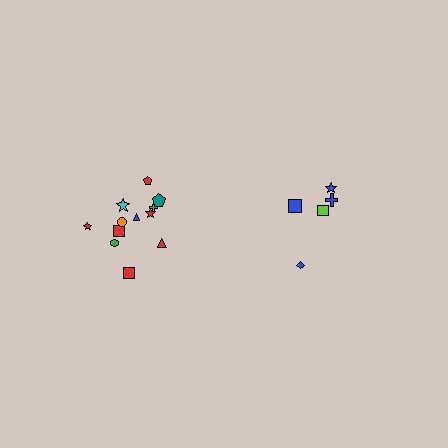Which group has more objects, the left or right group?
The left group.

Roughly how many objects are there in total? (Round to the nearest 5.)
Roughly 15 objects in total.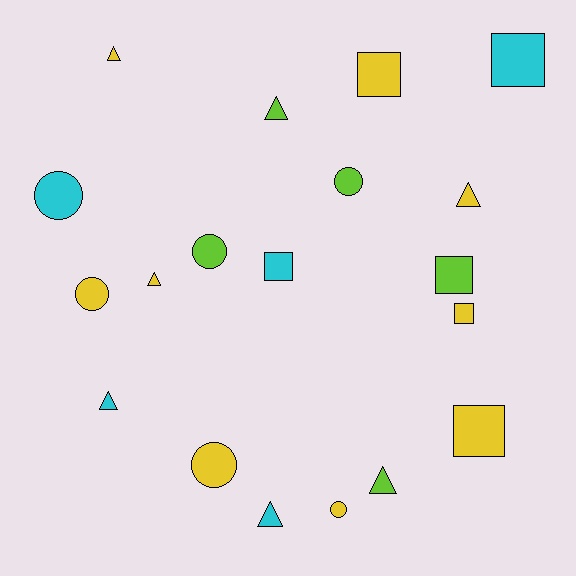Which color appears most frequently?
Yellow, with 9 objects.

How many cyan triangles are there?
There are 2 cyan triangles.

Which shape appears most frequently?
Triangle, with 7 objects.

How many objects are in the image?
There are 19 objects.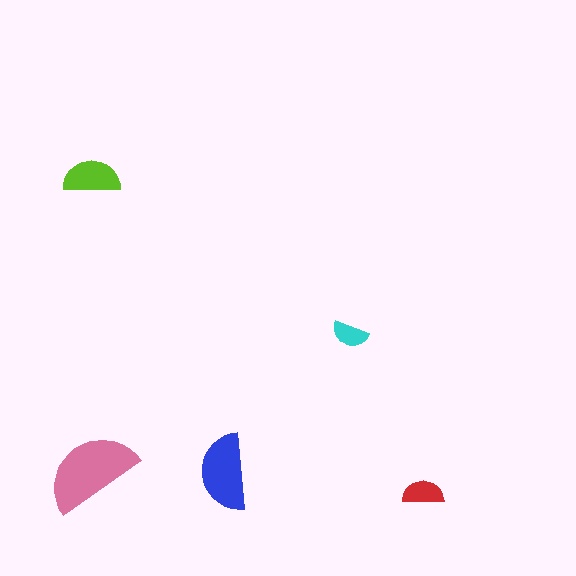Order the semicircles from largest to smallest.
the pink one, the blue one, the lime one, the red one, the cyan one.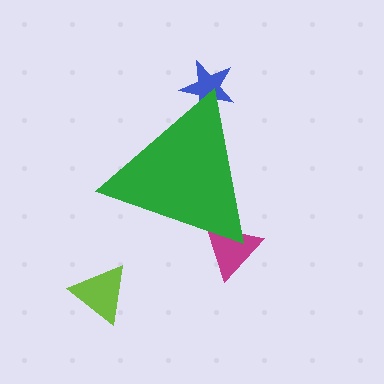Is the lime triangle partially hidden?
No, the lime triangle is fully visible.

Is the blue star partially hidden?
Yes, the blue star is partially hidden behind the green triangle.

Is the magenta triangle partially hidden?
Yes, the magenta triangle is partially hidden behind the green triangle.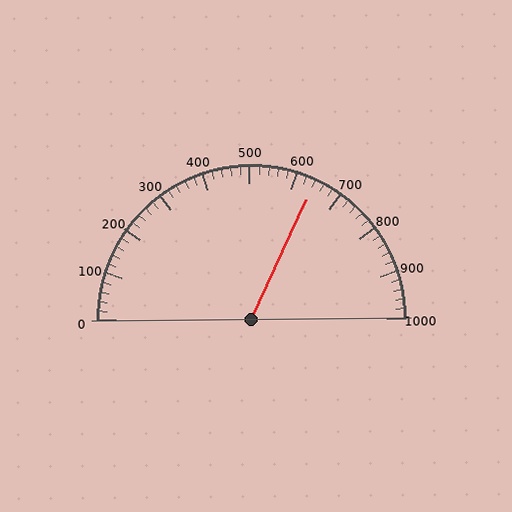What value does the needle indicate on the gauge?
The needle indicates approximately 640.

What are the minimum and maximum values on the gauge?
The gauge ranges from 0 to 1000.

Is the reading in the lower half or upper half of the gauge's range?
The reading is in the upper half of the range (0 to 1000).